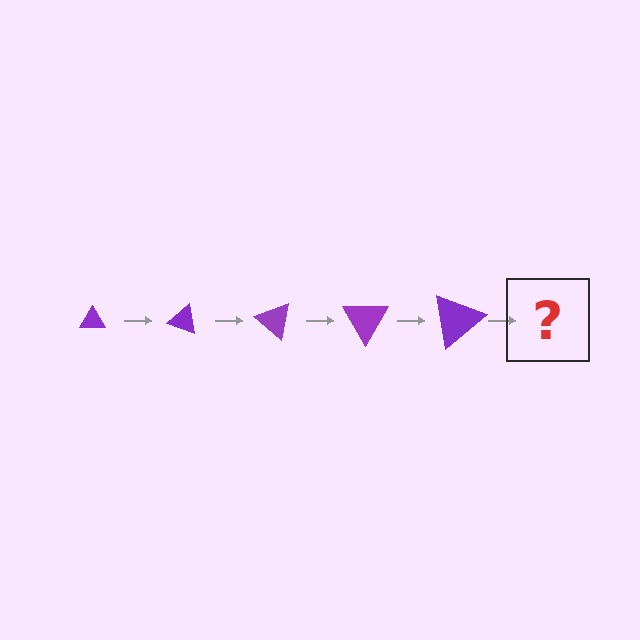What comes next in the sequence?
The next element should be a triangle, larger than the previous one and rotated 100 degrees from the start.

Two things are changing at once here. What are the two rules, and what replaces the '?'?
The two rules are that the triangle grows larger each step and it rotates 20 degrees each step. The '?' should be a triangle, larger than the previous one and rotated 100 degrees from the start.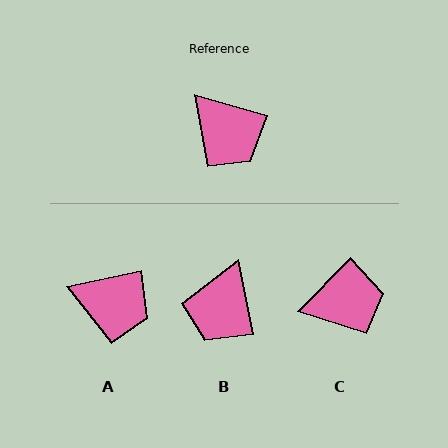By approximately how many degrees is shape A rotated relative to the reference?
Approximately 28 degrees counter-clockwise.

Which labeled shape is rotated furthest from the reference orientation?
B, about 63 degrees away.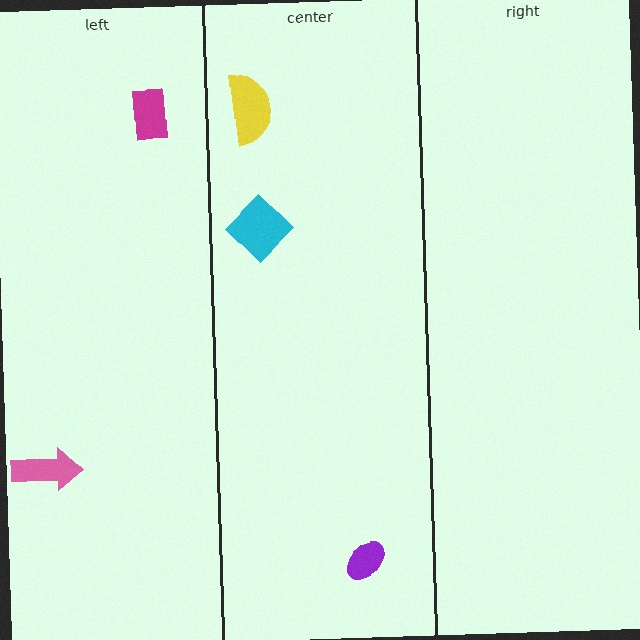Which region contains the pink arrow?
The left region.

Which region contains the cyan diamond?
The center region.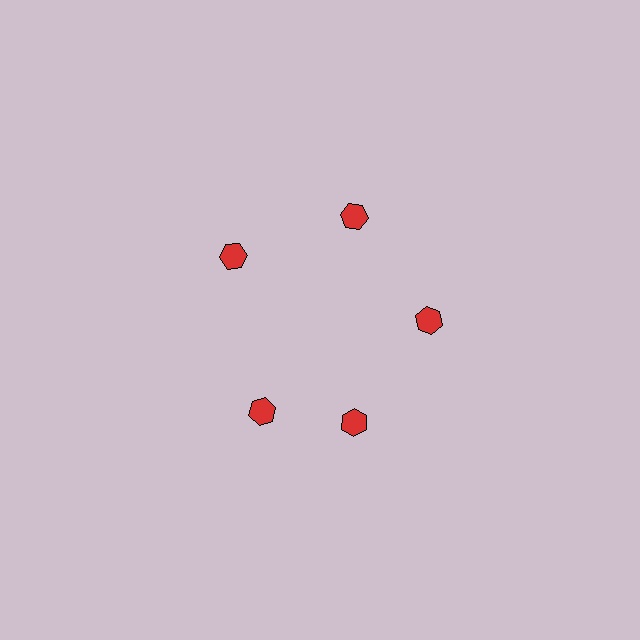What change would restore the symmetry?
The symmetry would be restored by rotating it back into even spacing with its neighbors so that all 5 hexagons sit at equal angles and equal distance from the center.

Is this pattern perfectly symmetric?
No. The 5 red hexagons are arranged in a ring, but one element near the 8 o'clock position is rotated out of alignment along the ring, breaking the 5-fold rotational symmetry.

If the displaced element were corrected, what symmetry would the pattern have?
It would have 5-fold rotational symmetry — the pattern would map onto itself every 72 degrees.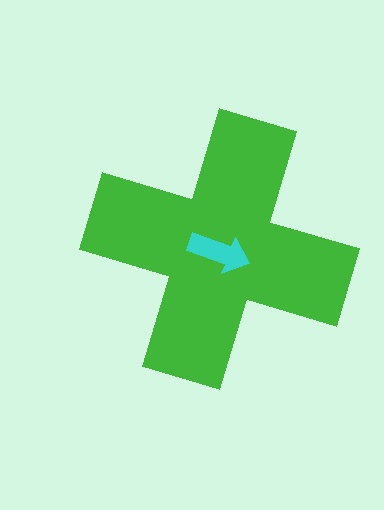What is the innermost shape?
The cyan arrow.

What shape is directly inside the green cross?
The cyan arrow.